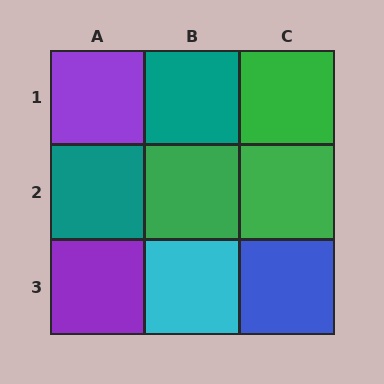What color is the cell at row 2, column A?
Teal.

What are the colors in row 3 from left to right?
Purple, cyan, blue.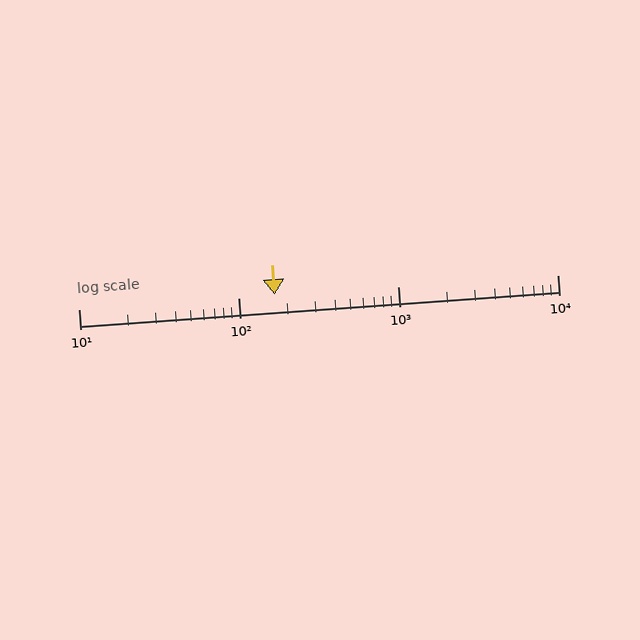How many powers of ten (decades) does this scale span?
The scale spans 3 decades, from 10 to 10000.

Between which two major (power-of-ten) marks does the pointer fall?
The pointer is between 100 and 1000.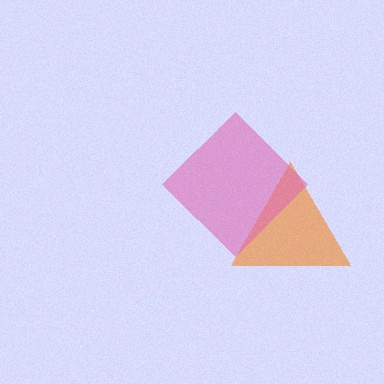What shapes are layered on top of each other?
The layered shapes are: an orange triangle, a pink diamond.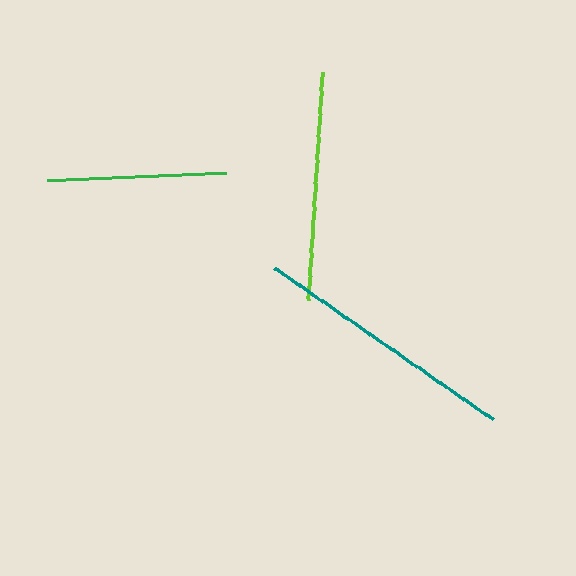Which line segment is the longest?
The teal line is the longest at approximately 266 pixels.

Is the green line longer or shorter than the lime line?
The lime line is longer than the green line.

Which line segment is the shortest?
The green line is the shortest at approximately 179 pixels.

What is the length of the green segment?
The green segment is approximately 179 pixels long.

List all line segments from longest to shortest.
From longest to shortest: teal, lime, green.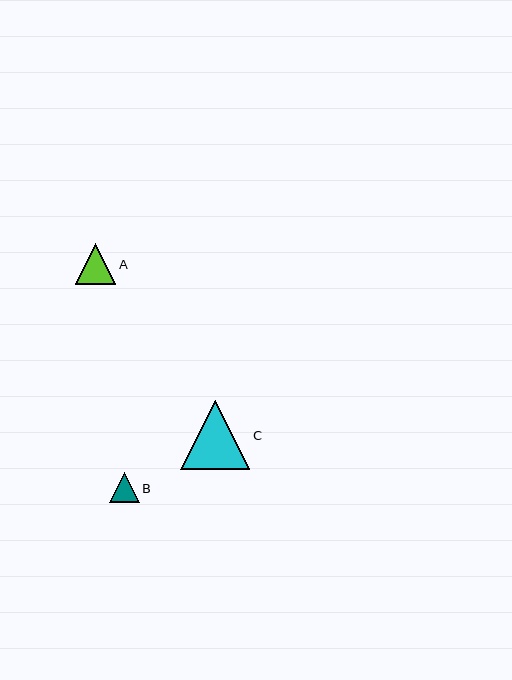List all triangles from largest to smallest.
From largest to smallest: C, A, B.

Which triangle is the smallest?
Triangle B is the smallest with a size of approximately 30 pixels.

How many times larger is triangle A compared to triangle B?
Triangle A is approximately 1.3 times the size of triangle B.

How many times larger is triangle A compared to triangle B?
Triangle A is approximately 1.3 times the size of triangle B.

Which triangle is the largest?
Triangle C is the largest with a size of approximately 69 pixels.